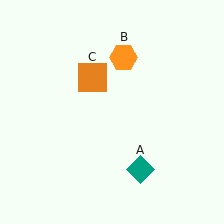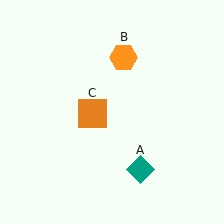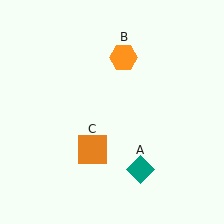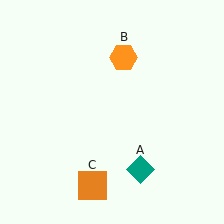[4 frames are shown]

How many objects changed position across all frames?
1 object changed position: orange square (object C).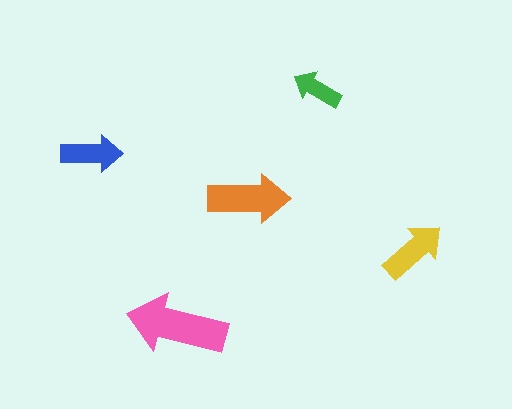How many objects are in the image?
There are 5 objects in the image.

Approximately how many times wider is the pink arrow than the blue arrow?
About 1.5 times wider.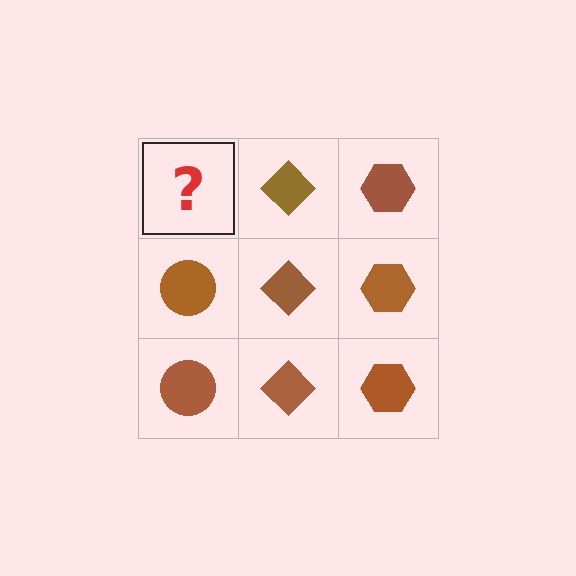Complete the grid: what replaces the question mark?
The question mark should be replaced with a brown circle.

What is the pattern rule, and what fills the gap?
The rule is that each column has a consistent shape. The gap should be filled with a brown circle.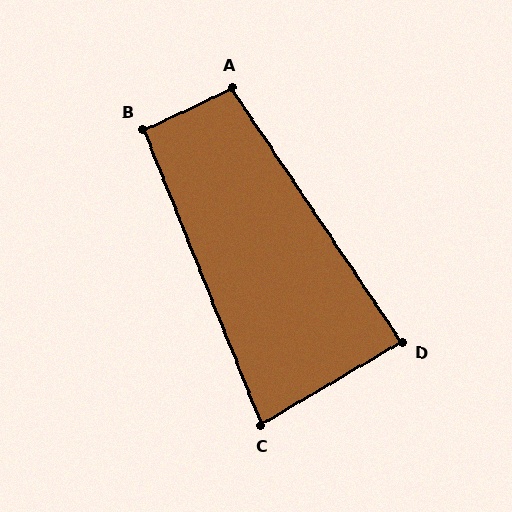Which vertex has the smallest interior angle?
C, at approximately 81 degrees.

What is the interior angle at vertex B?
Approximately 93 degrees (approximately right).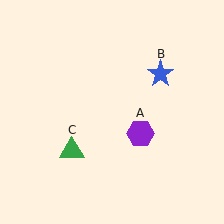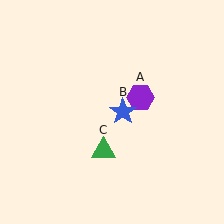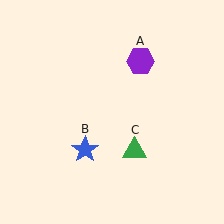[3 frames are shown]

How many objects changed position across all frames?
3 objects changed position: purple hexagon (object A), blue star (object B), green triangle (object C).